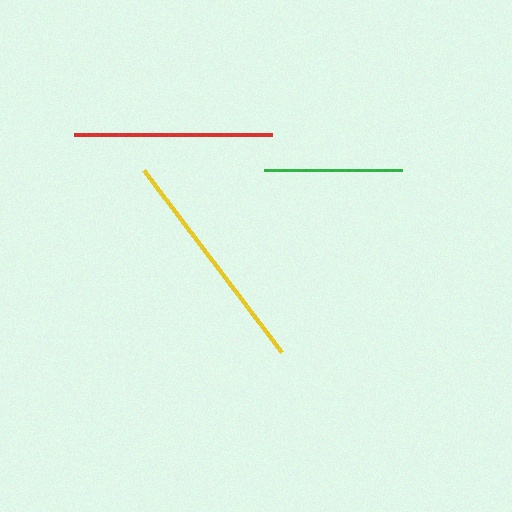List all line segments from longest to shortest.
From longest to shortest: yellow, red, green.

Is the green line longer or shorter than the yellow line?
The yellow line is longer than the green line.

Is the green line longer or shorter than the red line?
The red line is longer than the green line.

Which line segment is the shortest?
The green line is the shortest at approximately 139 pixels.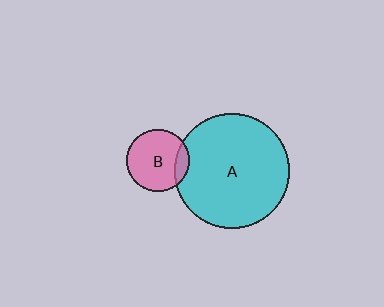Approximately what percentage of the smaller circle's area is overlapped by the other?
Approximately 15%.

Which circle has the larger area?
Circle A (cyan).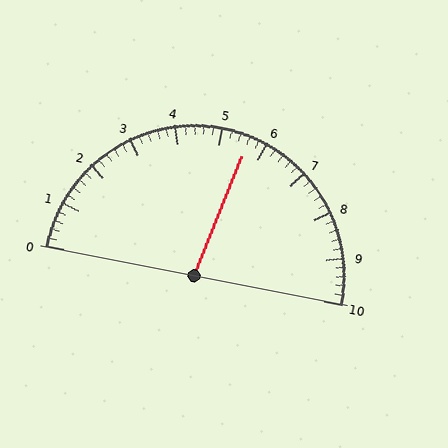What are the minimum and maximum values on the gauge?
The gauge ranges from 0 to 10.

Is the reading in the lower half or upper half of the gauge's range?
The reading is in the upper half of the range (0 to 10).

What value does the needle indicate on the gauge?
The needle indicates approximately 5.6.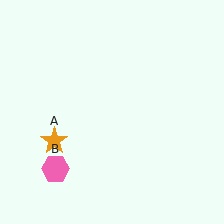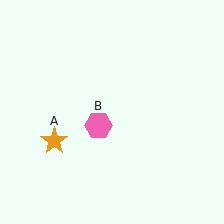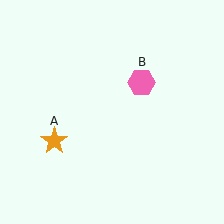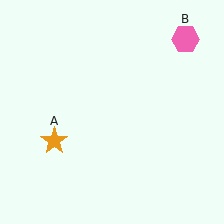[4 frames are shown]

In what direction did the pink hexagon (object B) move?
The pink hexagon (object B) moved up and to the right.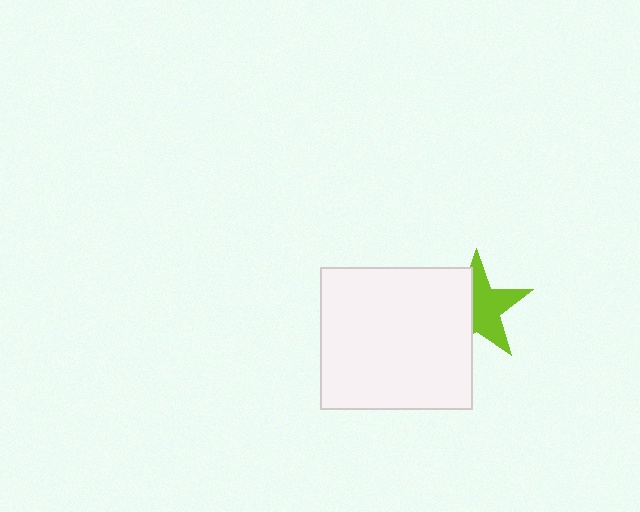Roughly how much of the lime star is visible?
About half of it is visible (roughly 57%).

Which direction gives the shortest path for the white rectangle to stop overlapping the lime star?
Moving left gives the shortest separation.